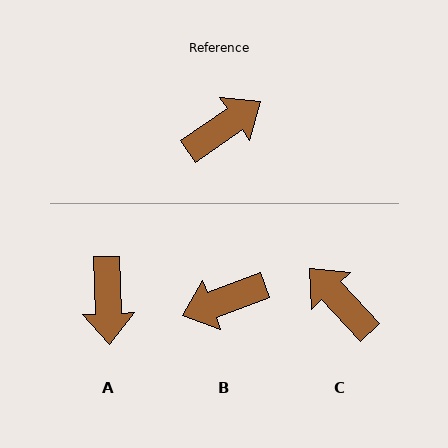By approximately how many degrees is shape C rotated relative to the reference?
Approximately 98 degrees counter-clockwise.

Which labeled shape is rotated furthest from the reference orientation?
B, about 165 degrees away.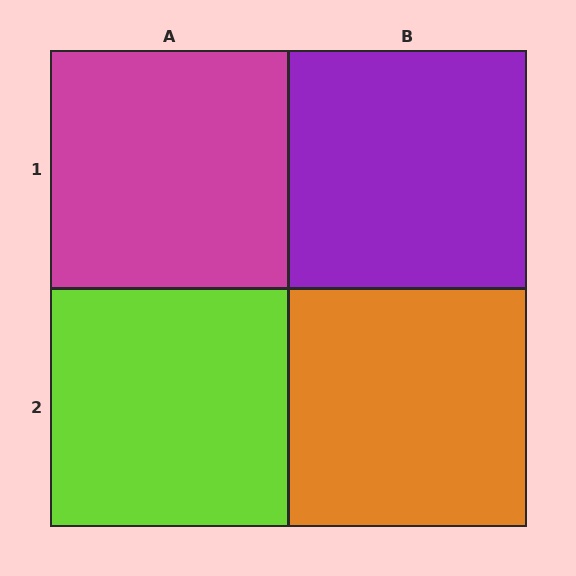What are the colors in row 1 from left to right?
Magenta, purple.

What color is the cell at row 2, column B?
Orange.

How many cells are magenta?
1 cell is magenta.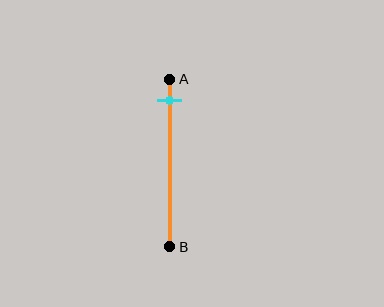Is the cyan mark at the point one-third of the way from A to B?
No, the mark is at about 15% from A, not at the 33% one-third point.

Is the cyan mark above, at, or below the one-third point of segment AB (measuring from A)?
The cyan mark is above the one-third point of segment AB.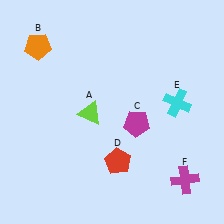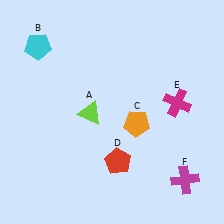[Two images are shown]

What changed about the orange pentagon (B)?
In Image 1, B is orange. In Image 2, it changed to cyan.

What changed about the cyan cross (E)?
In Image 1, E is cyan. In Image 2, it changed to magenta.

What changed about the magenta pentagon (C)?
In Image 1, C is magenta. In Image 2, it changed to orange.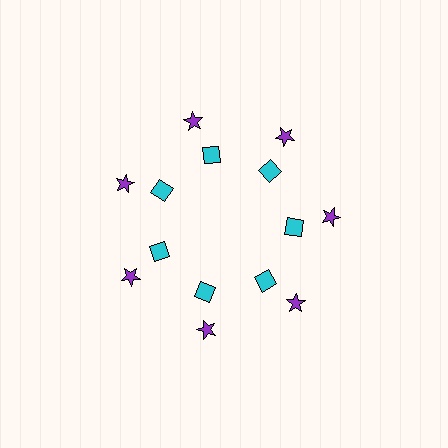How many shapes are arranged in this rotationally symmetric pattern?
There are 14 shapes, arranged in 7 groups of 2.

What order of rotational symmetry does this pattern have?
This pattern has 7-fold rotational symmetry.